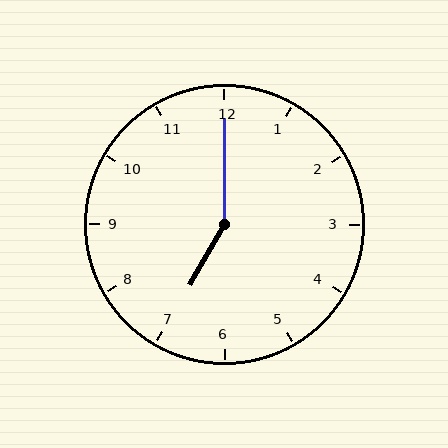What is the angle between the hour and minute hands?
Approximately 150 degrees.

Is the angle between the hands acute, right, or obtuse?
It is obtuse.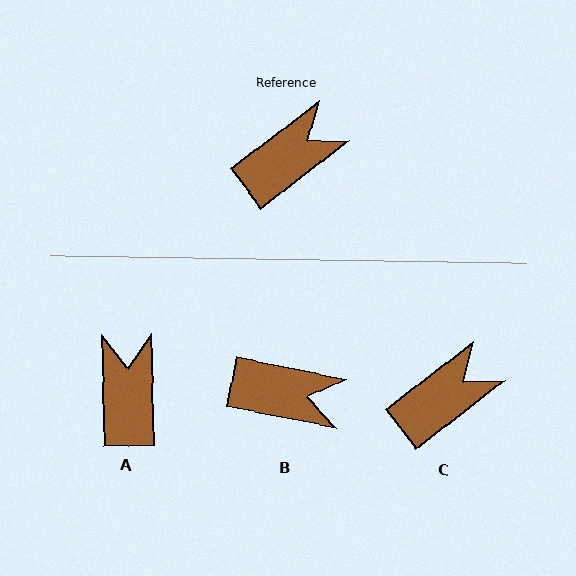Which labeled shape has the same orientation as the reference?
C.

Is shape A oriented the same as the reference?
No, it is off by about 54 degrees.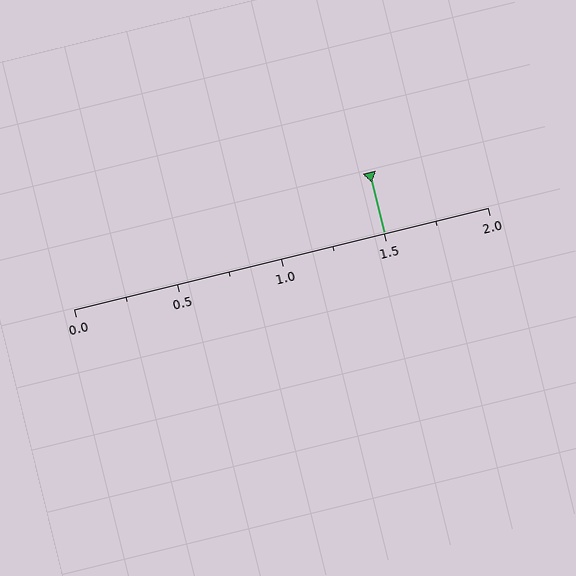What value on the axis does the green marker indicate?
The marker indicates approximately 1.5.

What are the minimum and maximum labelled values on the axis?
The axis runs from 0.0 to 2.0.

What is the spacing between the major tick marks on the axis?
The major ticks are spaced 0.5 apart.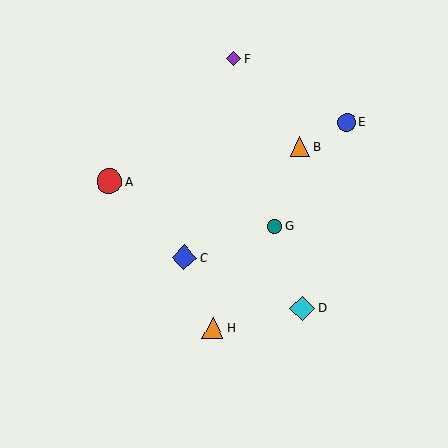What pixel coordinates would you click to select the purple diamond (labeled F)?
Click at (234, 59) to select the purple diamond F.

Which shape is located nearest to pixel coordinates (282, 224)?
The teal circle (labeled G) at (274, 226) is nearest to that location.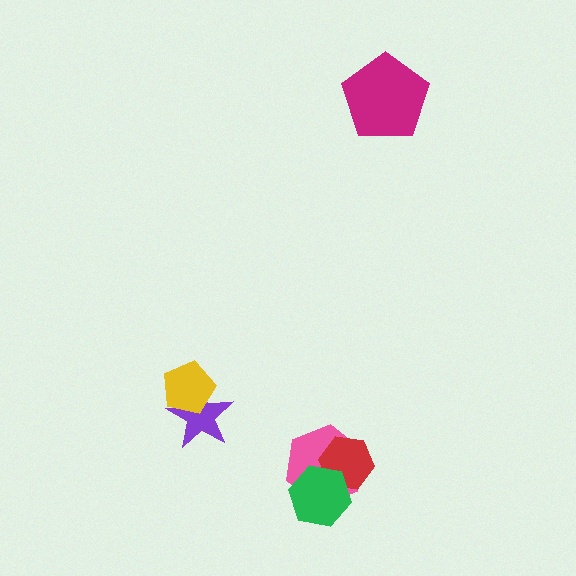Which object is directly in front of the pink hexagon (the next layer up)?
The red hexagon is directly in front of the pink hexagon.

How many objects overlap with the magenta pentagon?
0 objects overlap with the magenta pentagon.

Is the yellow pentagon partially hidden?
No, no other shape covers it.